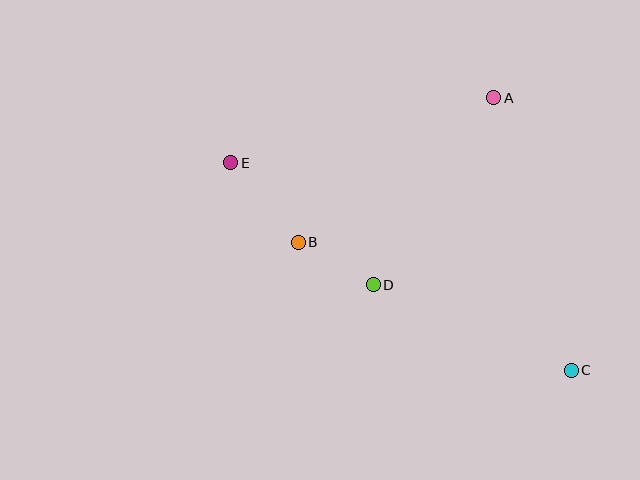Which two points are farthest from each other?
Points C and E are farthest from each other.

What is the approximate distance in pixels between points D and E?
The distance between D and E is approximately 188 pixels.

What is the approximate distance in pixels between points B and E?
The distance between B and E is approximately 105 pixels.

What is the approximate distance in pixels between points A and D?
The distance between A and D is approximately 223 pixels.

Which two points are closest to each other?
Points B and D are closest to each other.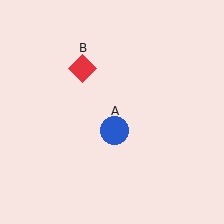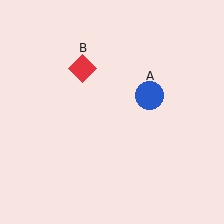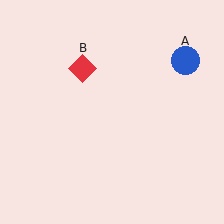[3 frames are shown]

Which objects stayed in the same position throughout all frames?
Red diamond (object B) remained stationary.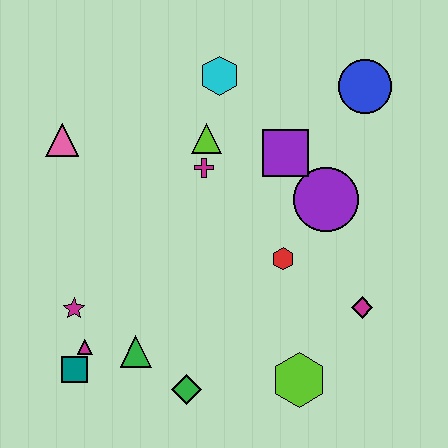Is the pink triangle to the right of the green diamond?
No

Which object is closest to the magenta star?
The magenta triangle is closest to the magenta star.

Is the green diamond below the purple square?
Yes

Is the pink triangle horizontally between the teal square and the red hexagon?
No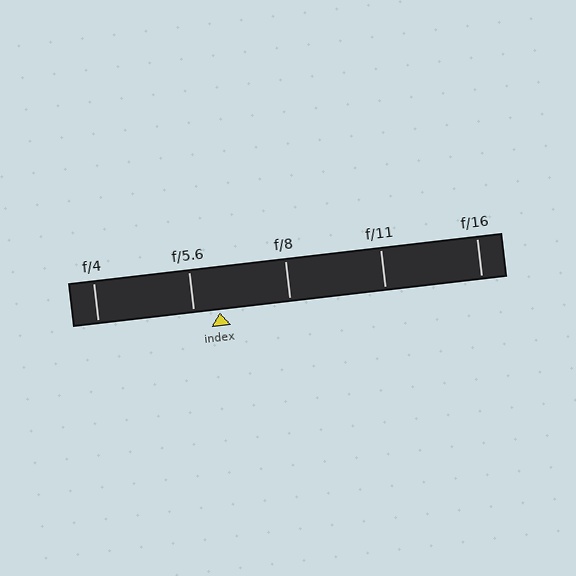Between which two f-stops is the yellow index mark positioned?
The index mark is between f/5.6 and f/8.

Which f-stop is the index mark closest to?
The index mark is closest to f/5.6.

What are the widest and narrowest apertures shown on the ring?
The widest aperture shown is f/4 and the narrowest is f/16.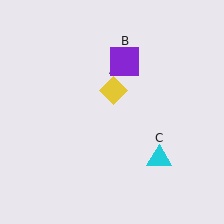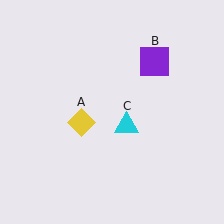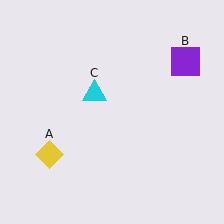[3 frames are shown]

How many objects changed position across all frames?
3 objects changed position: yellow diamond (object A), purple square (object B), cyan triangle (object C).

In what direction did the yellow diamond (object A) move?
The yellow diamond (object A) moved down and to the left.